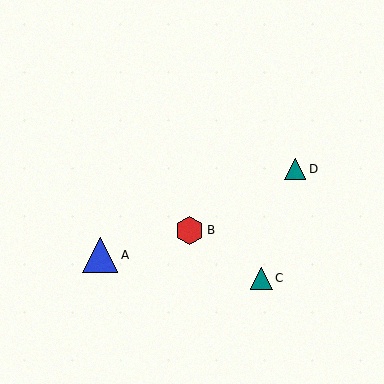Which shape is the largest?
The blue triangle (labeled A) is the largest.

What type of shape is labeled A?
Shape A is a blue triangle.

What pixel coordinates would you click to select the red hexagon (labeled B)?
Click at (190, 230) to select the red hexagon B.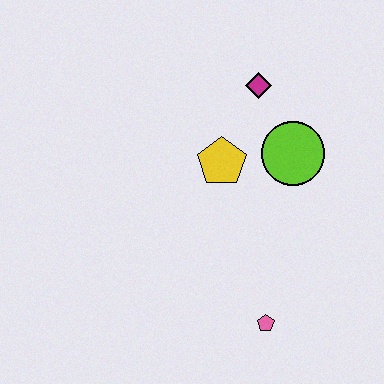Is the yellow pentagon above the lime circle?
No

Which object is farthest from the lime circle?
The pink pentagon is farthest from the lime circle.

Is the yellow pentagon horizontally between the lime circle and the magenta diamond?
No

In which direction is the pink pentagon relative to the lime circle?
The pink pentagon is below the lime circle.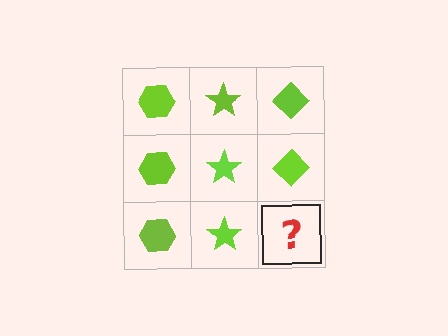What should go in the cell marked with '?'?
The missing cell should contain a lime diamond.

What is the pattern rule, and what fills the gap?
The rule is that each column has a consistent shape. The gap should be filled with a lime diamond.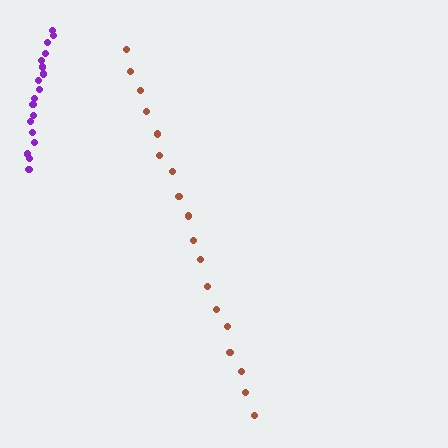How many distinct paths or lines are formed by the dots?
There are 2 distinct paths.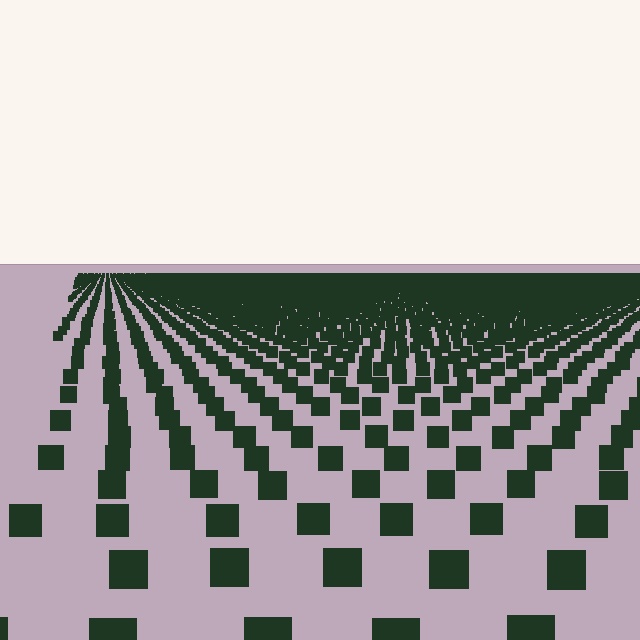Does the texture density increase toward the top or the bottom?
Density increases toward the top.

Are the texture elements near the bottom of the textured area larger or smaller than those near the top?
Larger. Near the bottom, elements are closer to the viewer and appear at a bigger on-screen size.